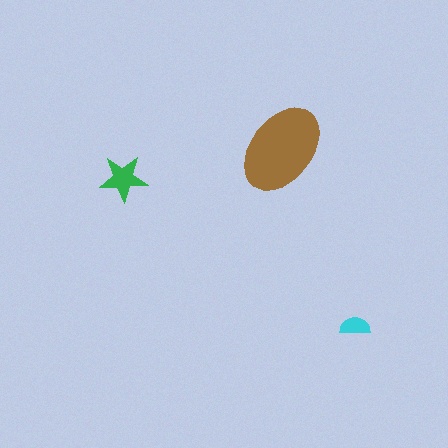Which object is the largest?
The brown ellipse.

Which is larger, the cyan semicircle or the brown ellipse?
The brown ellipse.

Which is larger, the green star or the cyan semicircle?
The green star.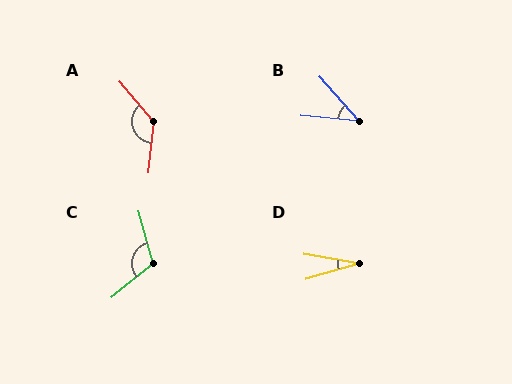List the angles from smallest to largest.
D (26°), B (43°), C (114°), A (134°).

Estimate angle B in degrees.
Approximately 43 degrees.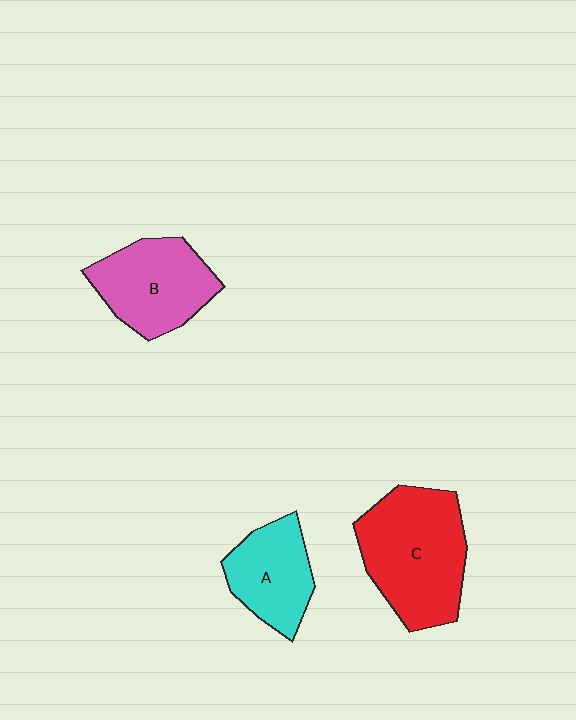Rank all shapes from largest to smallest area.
From largest to smallest: C (red), B (pink), A (cyan).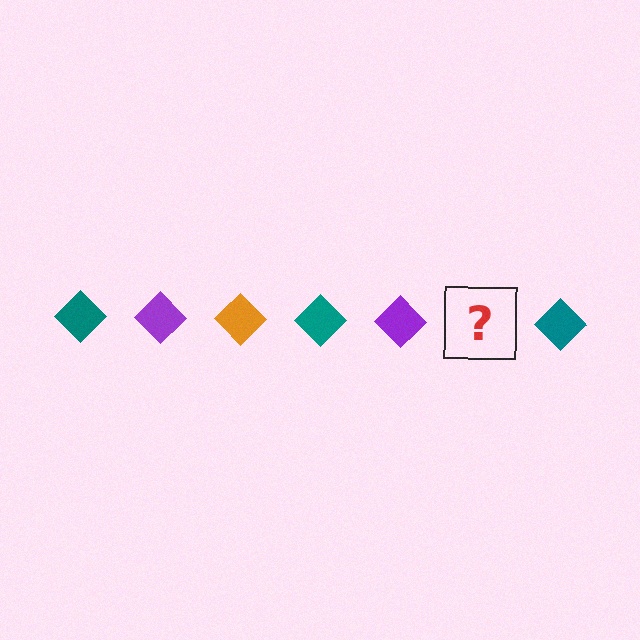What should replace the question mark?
The question mark should be replaced with an orange diamond.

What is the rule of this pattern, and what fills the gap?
The rule is that the pattern cycles through teal, purple, orange diamonds. The gap should be filled with an orange diamond.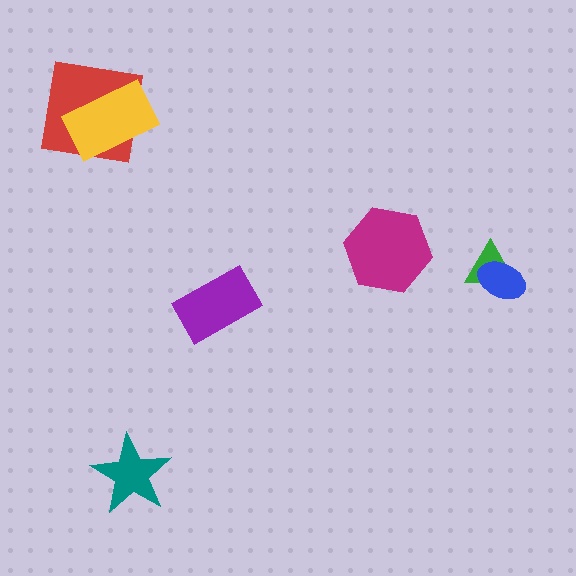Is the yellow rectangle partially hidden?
No, no other shape covers it.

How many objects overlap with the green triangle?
1 object overlaps with the green triangle.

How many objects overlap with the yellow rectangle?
1 object overlaps with the yellow rectangle.